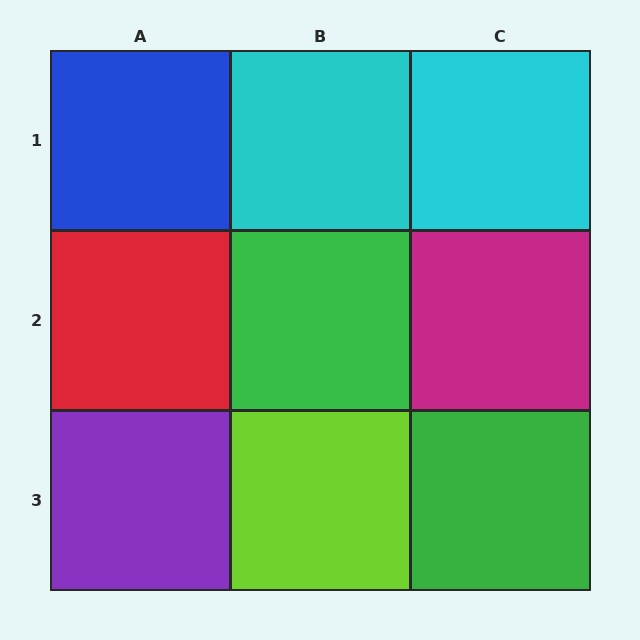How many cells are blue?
1 cell is blue.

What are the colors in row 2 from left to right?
Red, green, magenta.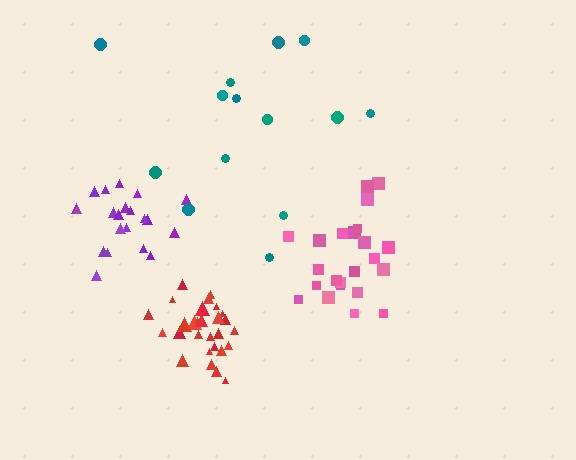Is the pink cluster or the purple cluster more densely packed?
Purple.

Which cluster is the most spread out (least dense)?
Teal.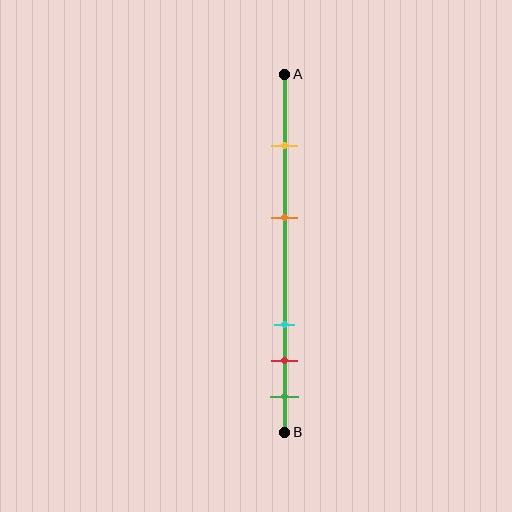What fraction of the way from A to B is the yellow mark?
The yellow mark is approximately 20% (0.2) of the way from A to B.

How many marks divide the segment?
There are 5 marks dividing the segment.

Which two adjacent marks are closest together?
The red and green marks are the closest adjacent pair.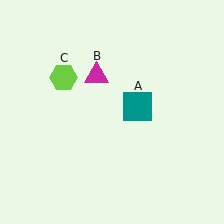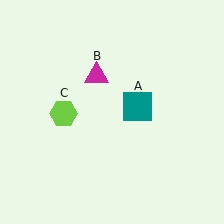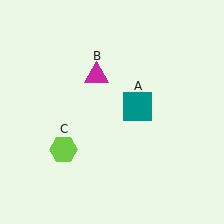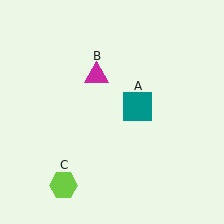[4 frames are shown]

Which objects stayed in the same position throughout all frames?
Teal square (object A) and magenta triangle (object B) remained stationary.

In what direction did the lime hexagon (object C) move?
The lime hexagon (object C) moved down.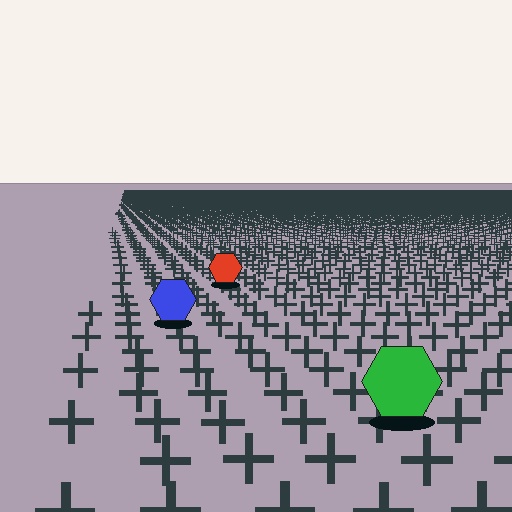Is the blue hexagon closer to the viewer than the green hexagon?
No. The green hexagon is closer — you can tell from the texture gradient: the ground texture is coarser near it.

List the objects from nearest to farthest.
From nearest to farthest: the green hexagon, the blue hexagon, the red hexagon.